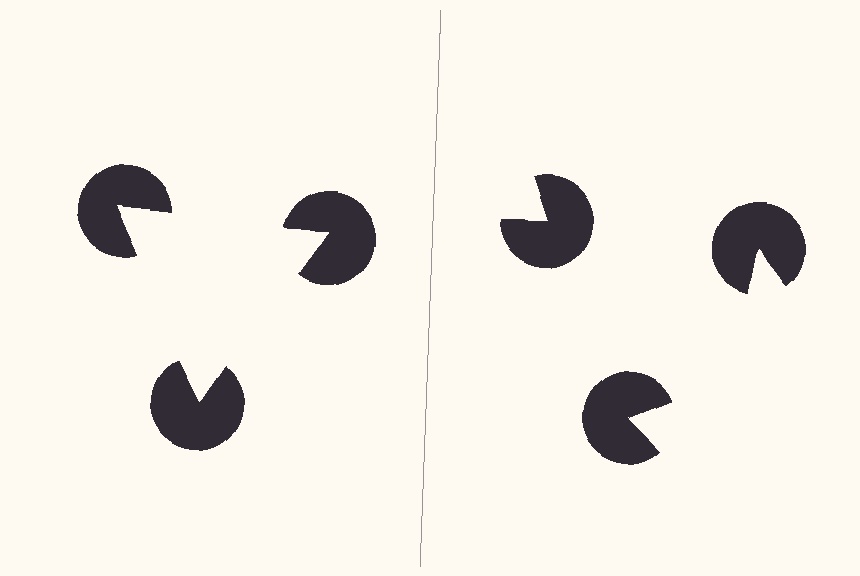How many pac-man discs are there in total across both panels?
6 — 3 on each side.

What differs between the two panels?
The pac-man discs are positioned identically on both sides; only the wedge orientations differ. On the left they align to a triangle; on the right they are misaligned.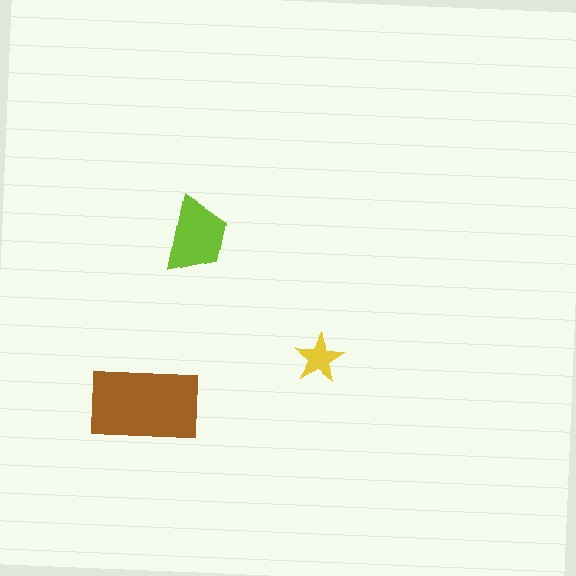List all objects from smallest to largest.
The yellow star, the lime trapezoid, the brown rectangle.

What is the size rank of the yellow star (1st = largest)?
3rd.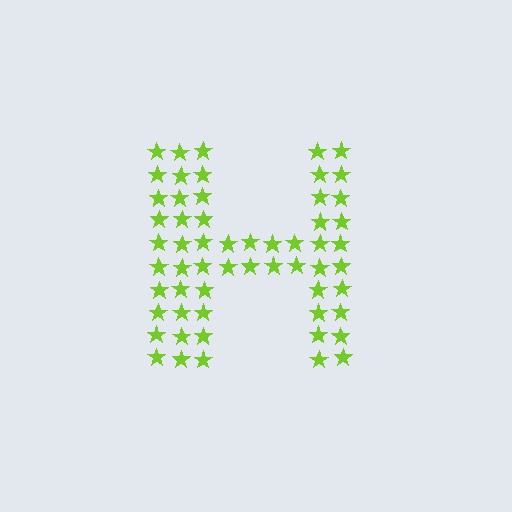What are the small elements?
The small elements are stars.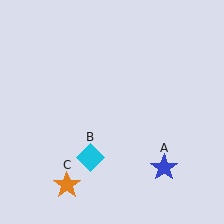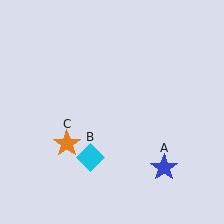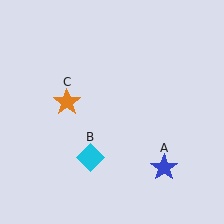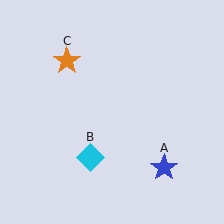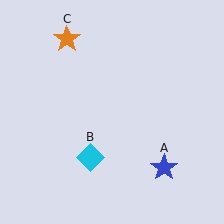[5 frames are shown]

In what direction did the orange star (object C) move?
The orange star (object C) moved up.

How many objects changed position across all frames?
1 object changed position: orange star (object C).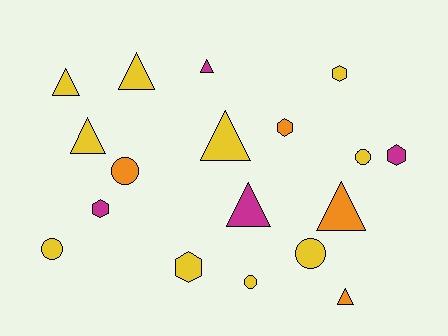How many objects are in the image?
There are 18 objects.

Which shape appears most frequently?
Triangle, with 8 objects.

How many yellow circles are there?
There are 4 yellow circles.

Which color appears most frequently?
Yellow, with 10 objects.